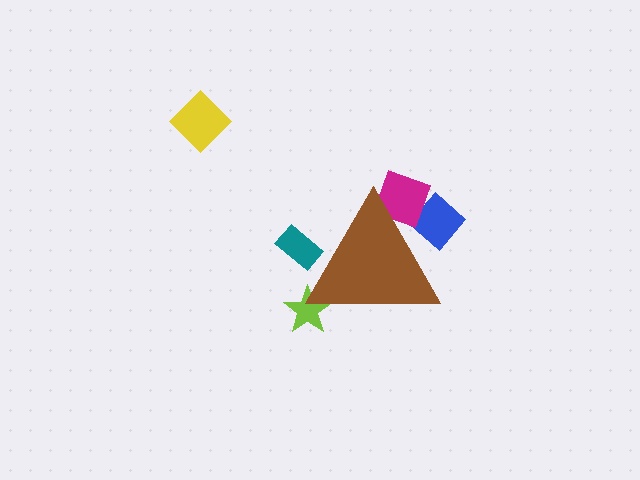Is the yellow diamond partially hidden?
No, the yellow diamond is fully visible.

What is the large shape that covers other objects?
A brown triangle.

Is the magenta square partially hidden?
Yes, the magenta square is partially hidden behind the brown triangle.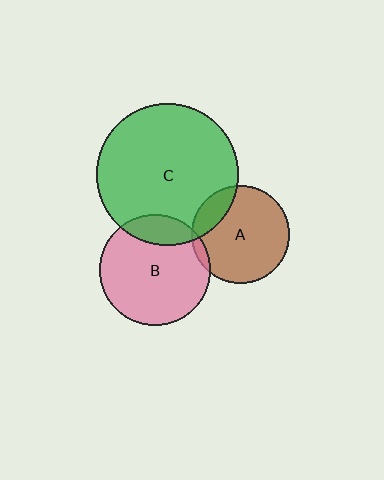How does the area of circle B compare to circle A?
Approximately 1.3 times.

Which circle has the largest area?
Circle C (green).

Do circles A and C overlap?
Yes.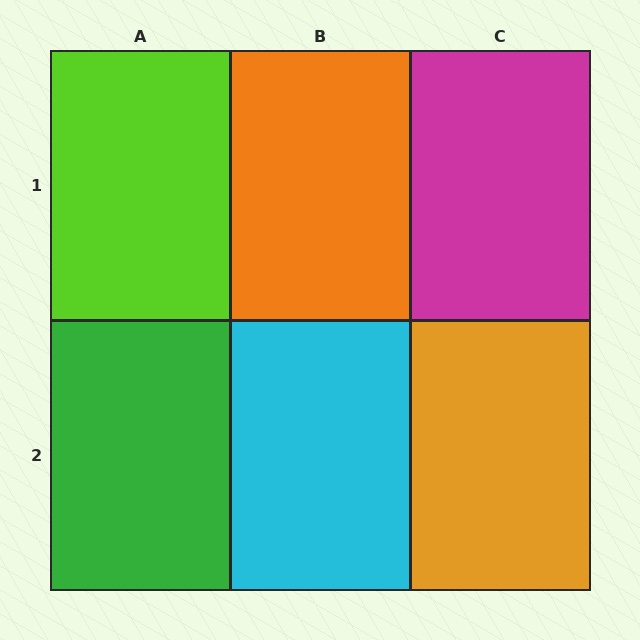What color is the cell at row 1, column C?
Magenta.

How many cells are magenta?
1 cell is magenta.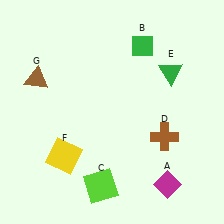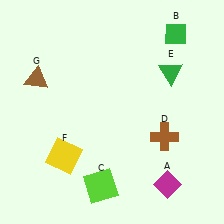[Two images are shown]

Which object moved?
The green diamond (B) moved right.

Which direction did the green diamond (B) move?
The green diamond (B) moved right.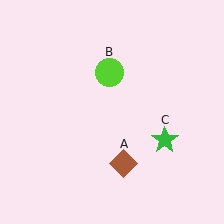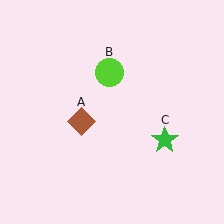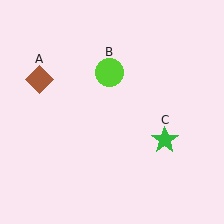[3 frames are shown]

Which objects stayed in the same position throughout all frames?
Lime circle (object B) and green star (object C) remained stationary.